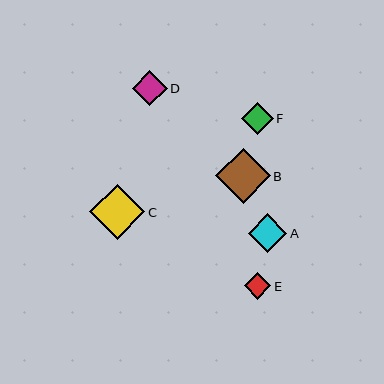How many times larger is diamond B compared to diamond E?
Diamond B is approximately 2.1 times the size of diamond E.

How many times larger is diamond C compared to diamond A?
Diamond C is approximately 1.4 times the size of diamond A.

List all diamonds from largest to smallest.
From largest to smallest: C, B, A, D, F, E.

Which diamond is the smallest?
Diamond E is the smallest with a size of approximately 27 pixels.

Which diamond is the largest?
Diamond C is the largest with a size of approximately 55 pixels.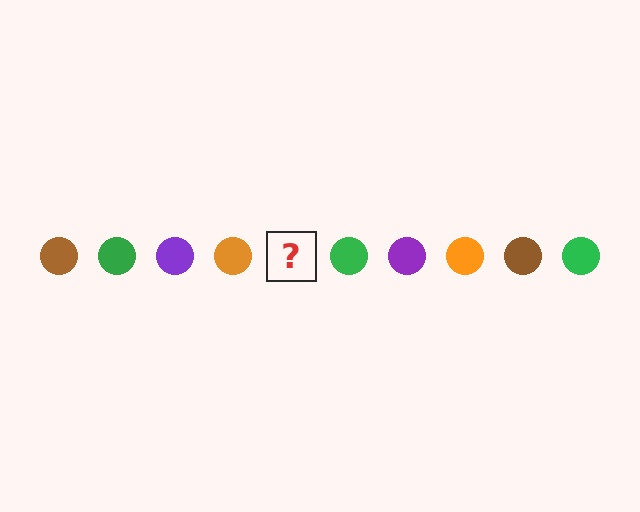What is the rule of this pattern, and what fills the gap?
The rule is that the pattern cycles through brown, green, purple, orange circles. The gap should be filled with a brown circle.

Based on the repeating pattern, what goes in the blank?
The blank should be a brown circle.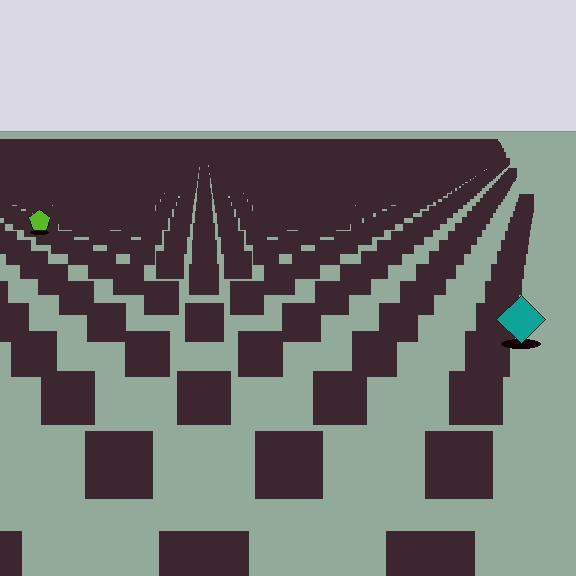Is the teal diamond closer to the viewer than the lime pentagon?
Yes. The teal diamond is closer — you can tell from the texture gradient: the ground texture is coarser near it.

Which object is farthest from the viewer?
The lime pentagon is farthest from the viewer. It appears smaller and the ground texture around it is denser.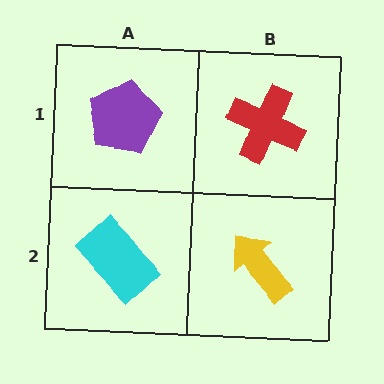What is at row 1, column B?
A red cross.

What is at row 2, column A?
A cyan rectangle.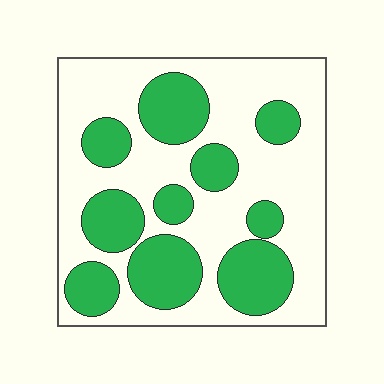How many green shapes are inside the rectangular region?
10.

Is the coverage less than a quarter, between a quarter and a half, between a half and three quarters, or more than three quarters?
Between a quarter and a half.